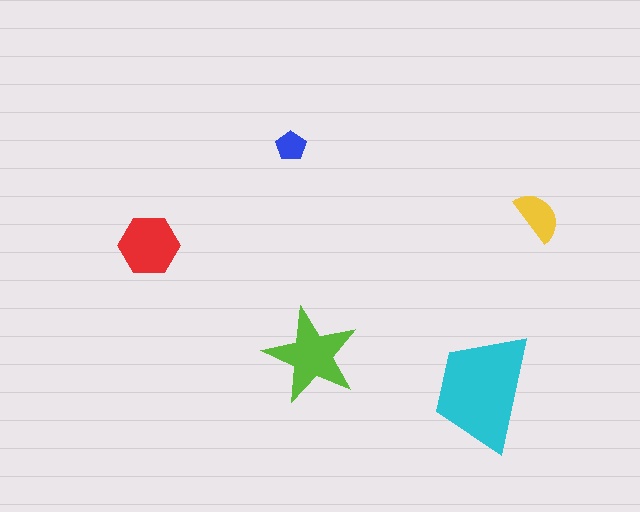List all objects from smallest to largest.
The blue pentagon, the yellow semicircle, the red hexagon, the lime star, the cyan trapezoid.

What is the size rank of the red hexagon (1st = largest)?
3rd.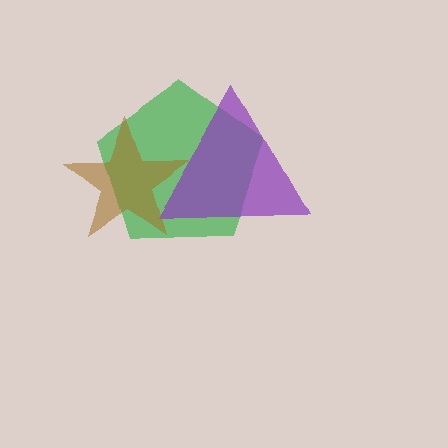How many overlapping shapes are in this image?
There are 3 overlapping shapes in the image.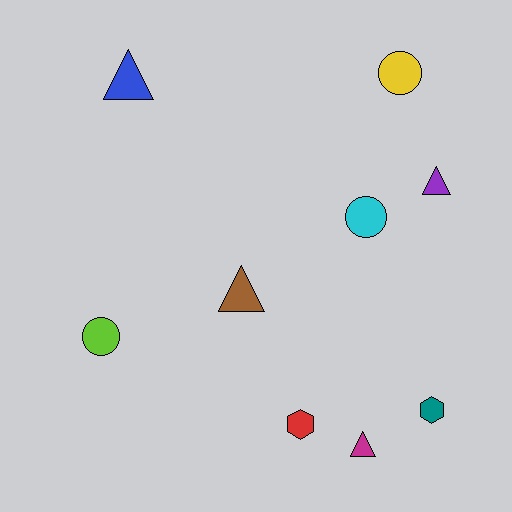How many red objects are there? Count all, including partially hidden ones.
There is 1 red object.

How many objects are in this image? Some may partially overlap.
There are 9 objects.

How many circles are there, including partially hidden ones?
There are 3 circles.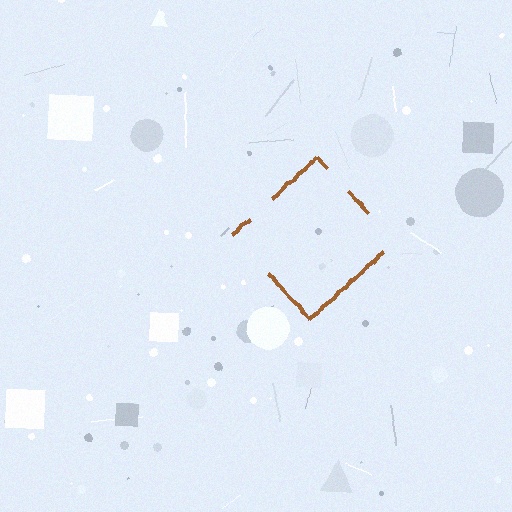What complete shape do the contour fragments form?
The contour fragments form a diamond.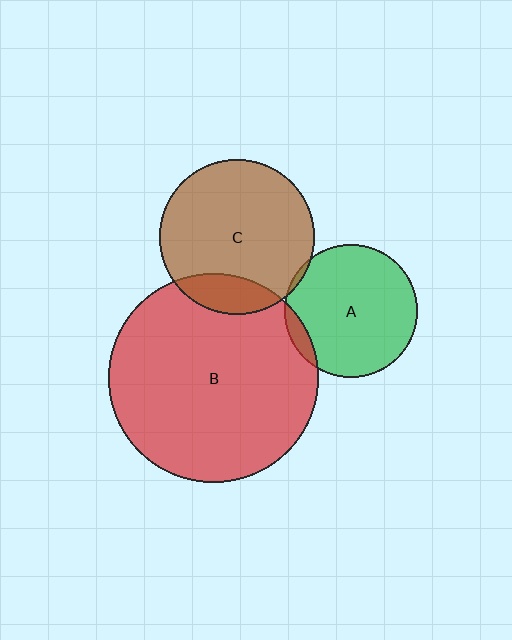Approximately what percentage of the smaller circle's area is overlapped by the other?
Approximately 5%.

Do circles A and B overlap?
Yes.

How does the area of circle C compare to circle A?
Approximately 1.4 times.